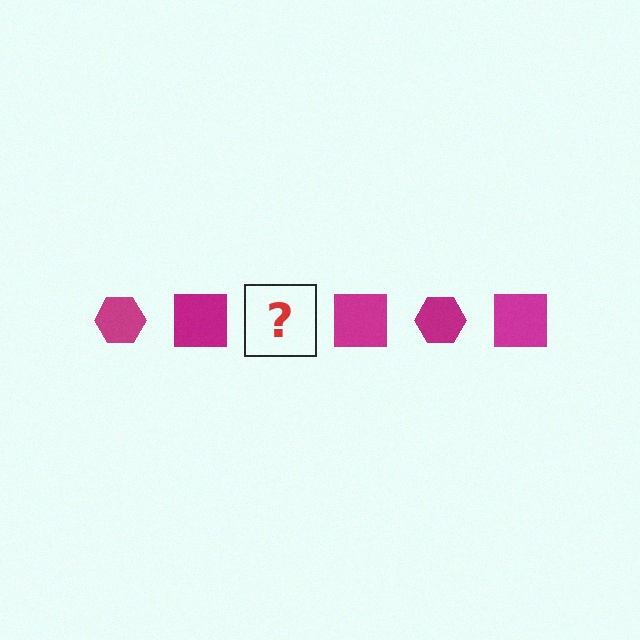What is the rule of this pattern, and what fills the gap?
The rule is that the pattern cycles through hexagon, square shapes in magenta. The gap should be filled with a magenta hexagon.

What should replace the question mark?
The question mark should be replaced with a magenta hexagon.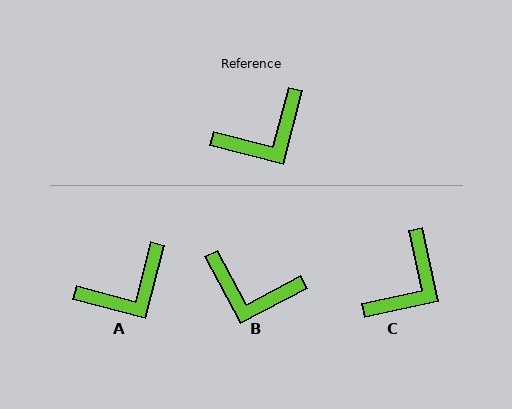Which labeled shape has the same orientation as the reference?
A.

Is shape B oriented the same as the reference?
No, it is off by about 47 degrees.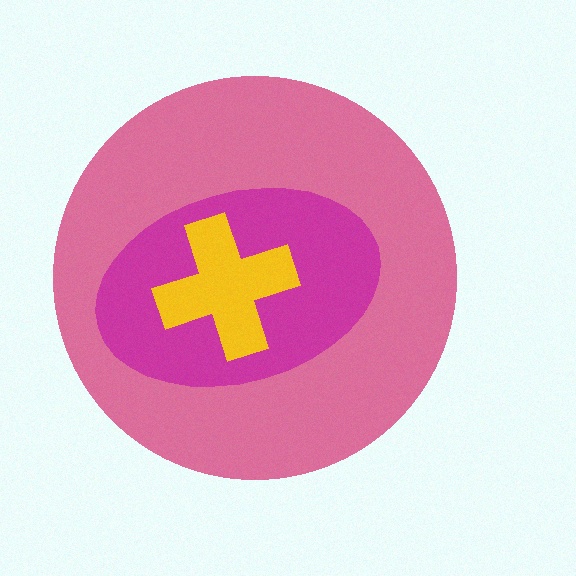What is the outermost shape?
The pink circle.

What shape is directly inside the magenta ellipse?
The yellow cross.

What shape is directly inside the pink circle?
The magenta ellipse.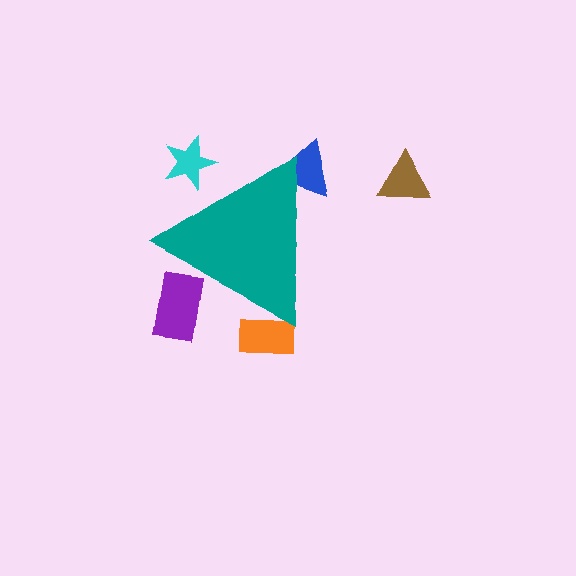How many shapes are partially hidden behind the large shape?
4 shapes are partially hidden.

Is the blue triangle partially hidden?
Yes, the blue triangle is partially hidden behind the teal triangle.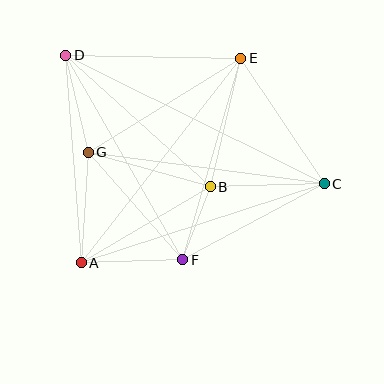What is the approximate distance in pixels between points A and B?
The distance between A and B is approximately 150 pixels.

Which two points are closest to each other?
Points B and F are closest to each other.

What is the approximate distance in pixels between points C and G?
The distance between C and G is approximately 238 pixels.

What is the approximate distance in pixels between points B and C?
The distance between B and C is approximately 114 pixels.